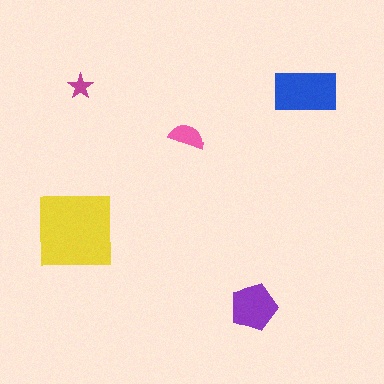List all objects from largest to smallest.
The yellow square, the blue rectangle, the purple pentagon, the pink semicircle, the magenta star.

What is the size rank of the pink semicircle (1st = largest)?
4th.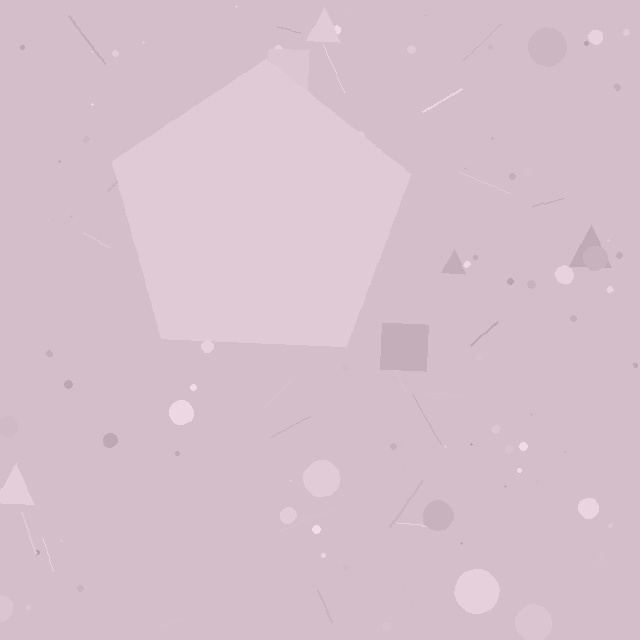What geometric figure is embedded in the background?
A pentagon is embedded in the background.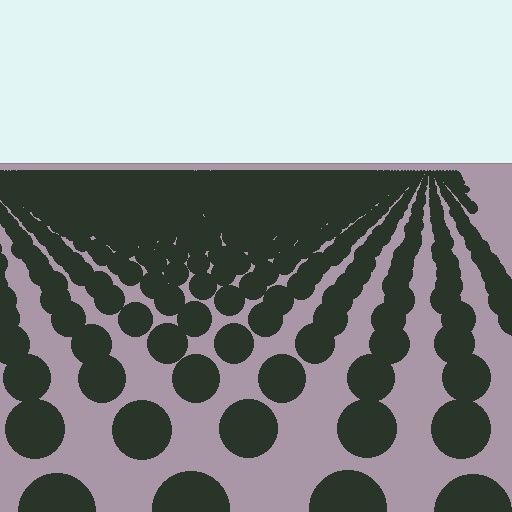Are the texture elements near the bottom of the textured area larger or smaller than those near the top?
Larger. Near the bottom, elements are closer to the viewer and appear at a bigger on-screen size.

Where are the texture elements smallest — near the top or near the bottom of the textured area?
Near the top.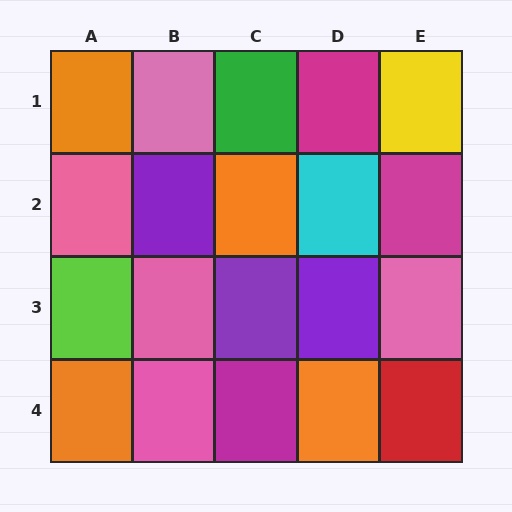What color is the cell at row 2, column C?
Orange.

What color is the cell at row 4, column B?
Pink.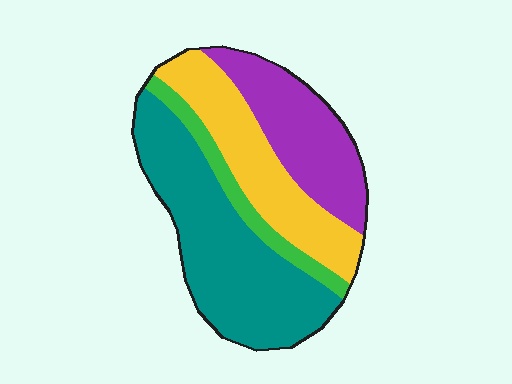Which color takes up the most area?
Teal, at roughly 40%.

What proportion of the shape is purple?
Purple takes up about one quarter (1/4) of the shape.